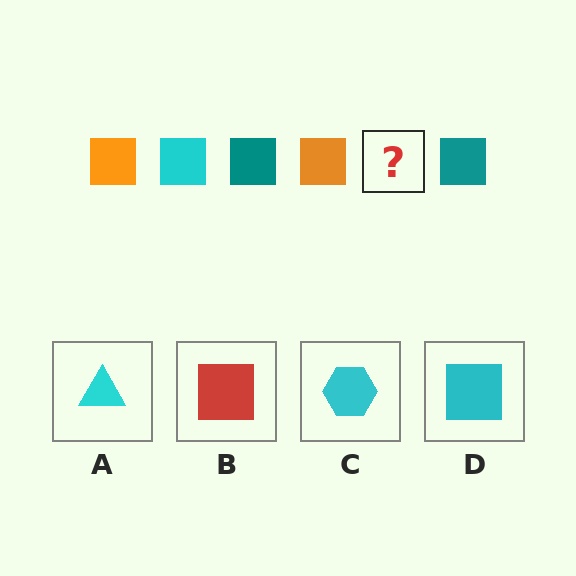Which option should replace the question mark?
Option D.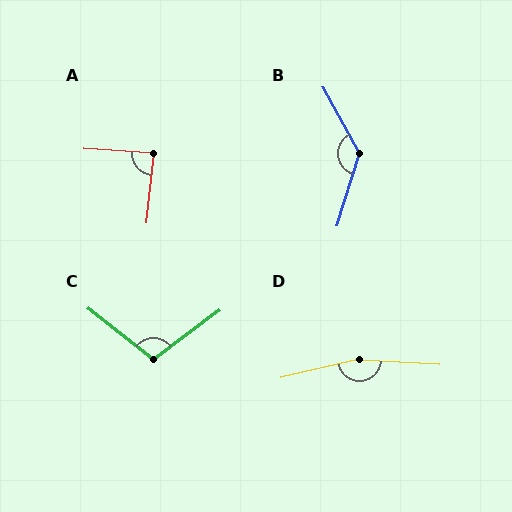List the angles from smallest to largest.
A (88°), C (105°), B (134°), D (163°).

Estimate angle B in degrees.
Approximately 134 degrees.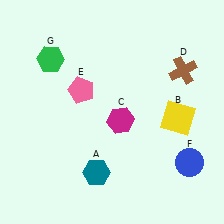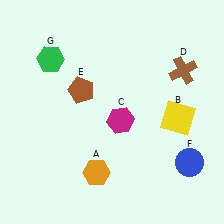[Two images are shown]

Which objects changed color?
A changed from teal to orange. E changed from pink to brown.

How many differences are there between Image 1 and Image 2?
There are 2 differences between the two images.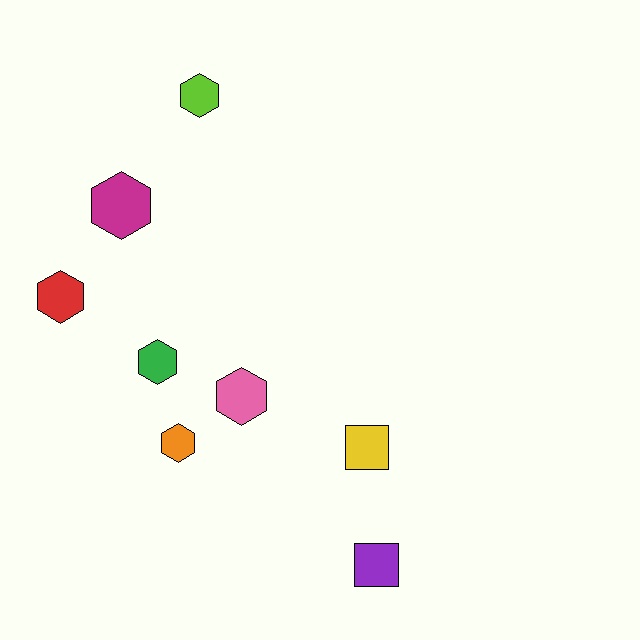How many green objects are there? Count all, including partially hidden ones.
There is 1 green object.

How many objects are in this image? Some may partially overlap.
There are 8 objects.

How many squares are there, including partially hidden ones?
There are 2 squares.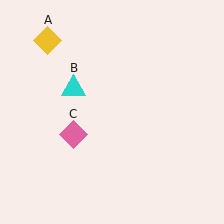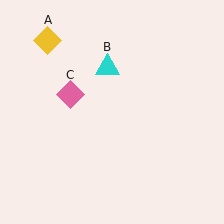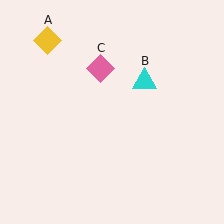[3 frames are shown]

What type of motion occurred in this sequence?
The cyan triangle (object B), pink diamond (object C) rotated clockwise around the center of the scene.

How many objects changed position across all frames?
2 objects changed position: cyan triangle (object B), pink diamond (object C).